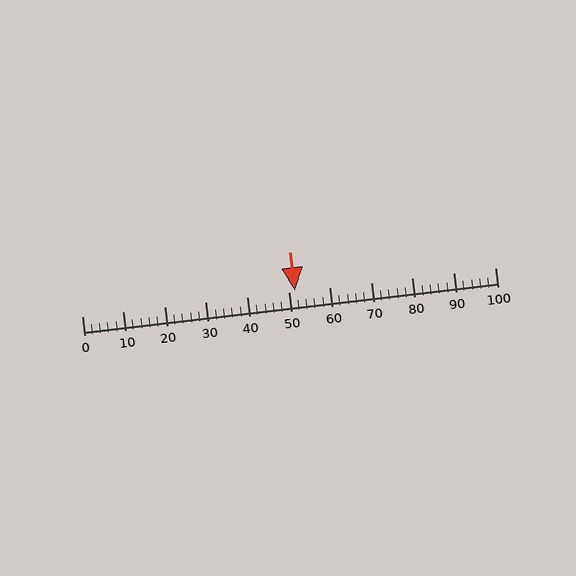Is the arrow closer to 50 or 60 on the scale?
The arrow is closer to 50.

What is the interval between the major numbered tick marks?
The major tick marks are spaced 10 units apart.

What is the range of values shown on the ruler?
The ruler shows values from 0 to 100.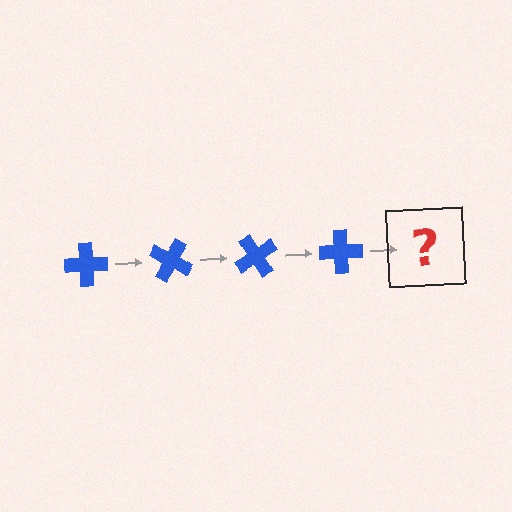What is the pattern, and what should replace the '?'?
The pattern is that the cross rotates 30 degrees each step. The '?' should be a blue cross rotated 120 degrees.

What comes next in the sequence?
The next element should be a blue cross rotated 120 degrees.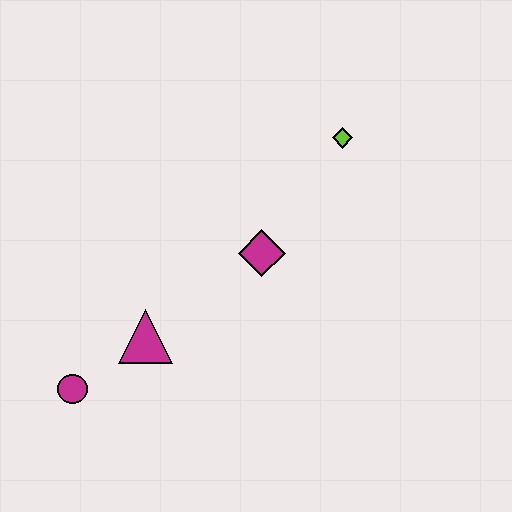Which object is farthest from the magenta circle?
The lime diamond is farthest from the magenta circle.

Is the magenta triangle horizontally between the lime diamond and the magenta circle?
Yes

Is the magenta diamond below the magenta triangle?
No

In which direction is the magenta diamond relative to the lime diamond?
The magenta diamond is below the lime diamond.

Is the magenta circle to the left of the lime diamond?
Yes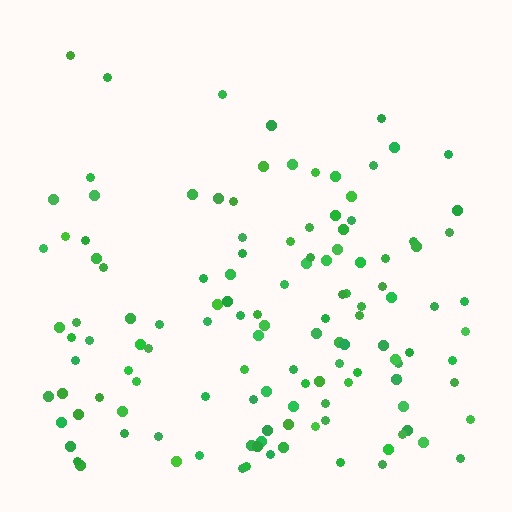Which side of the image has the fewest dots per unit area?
The top.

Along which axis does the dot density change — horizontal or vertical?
Vertical.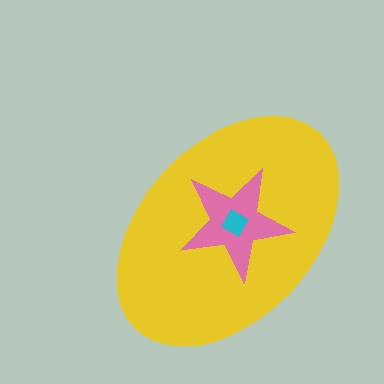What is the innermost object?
The cyan diamond.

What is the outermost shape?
The yellow ellipse.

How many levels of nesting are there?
3.